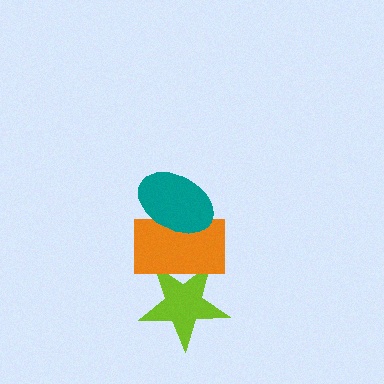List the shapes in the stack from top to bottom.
From top to bottom: the teal ellipse, the orange rectangle, the lime star.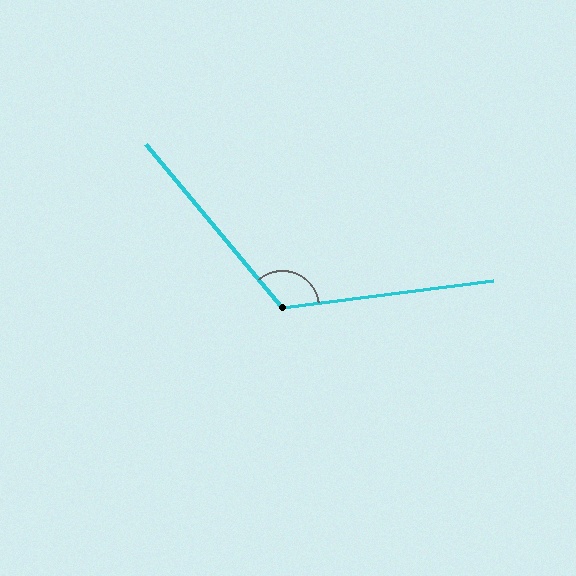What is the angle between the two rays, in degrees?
Approximately 123 degrees.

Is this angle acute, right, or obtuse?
It is obtuse.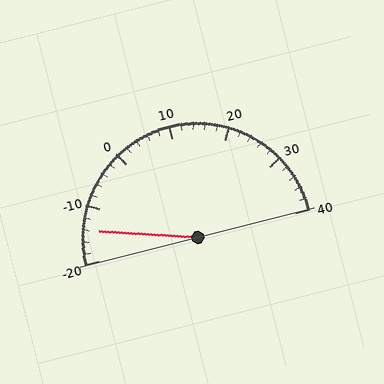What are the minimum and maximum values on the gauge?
The gauge ranges from -20 to 40.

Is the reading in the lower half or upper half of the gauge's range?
The reading is in the lower half of the range (-20 to 40).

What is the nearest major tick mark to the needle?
The nearest major tick mark is -10.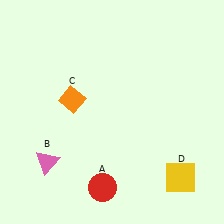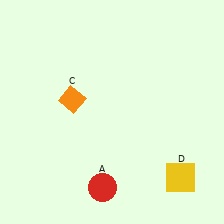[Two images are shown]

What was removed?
The pink triangle (B) was removed in Image 2.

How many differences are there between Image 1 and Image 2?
There is 1 difference between the two images.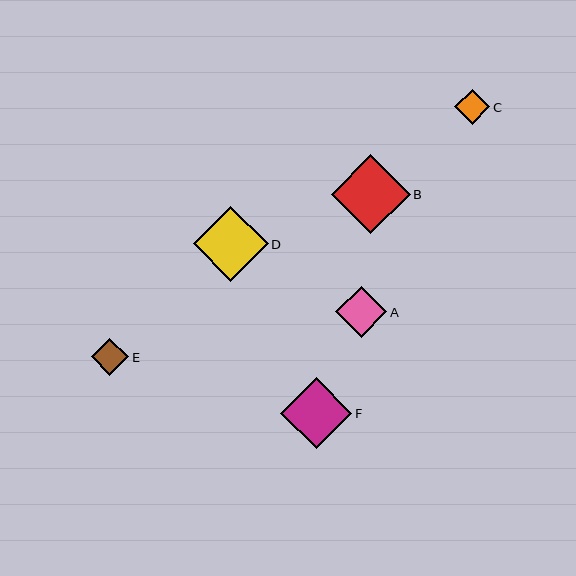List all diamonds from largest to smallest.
From largest to smallest: B, D, F, A, E, C.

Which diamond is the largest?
Diamond B is the largest with a size of approximately 79 pixels.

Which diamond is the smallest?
Diamond C is the smallest with a size of approximately 35 pixels.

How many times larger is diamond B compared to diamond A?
Diamond B is approximately 1.5 times the size of diamond A.